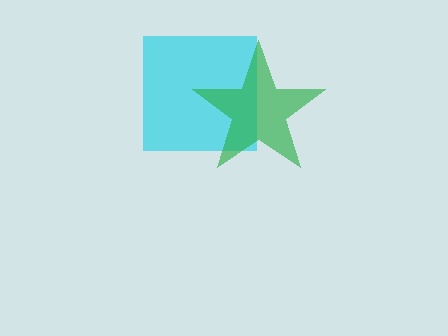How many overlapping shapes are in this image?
There are 2 overlapping shapes in the image.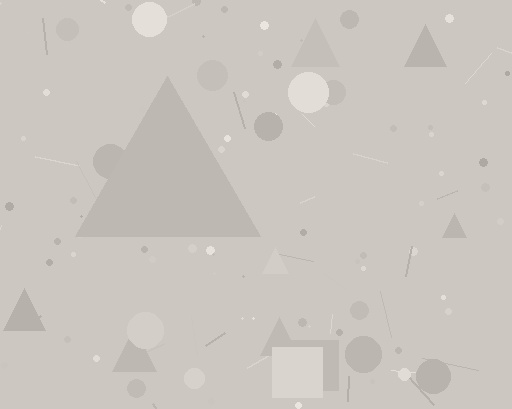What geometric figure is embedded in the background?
A triangle is embedded in the background.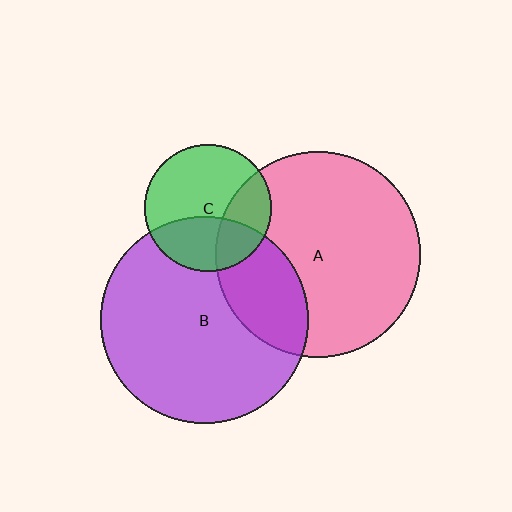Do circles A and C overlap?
Yes.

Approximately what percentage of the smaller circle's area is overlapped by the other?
Approximately 30%.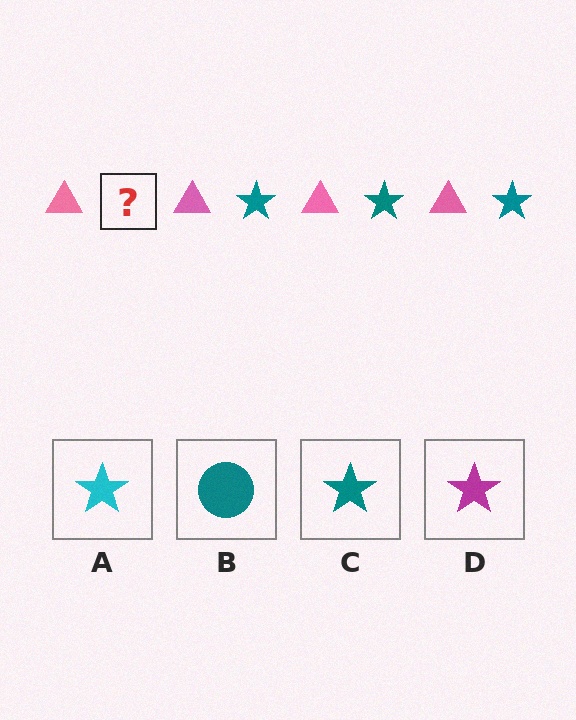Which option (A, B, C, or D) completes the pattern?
C.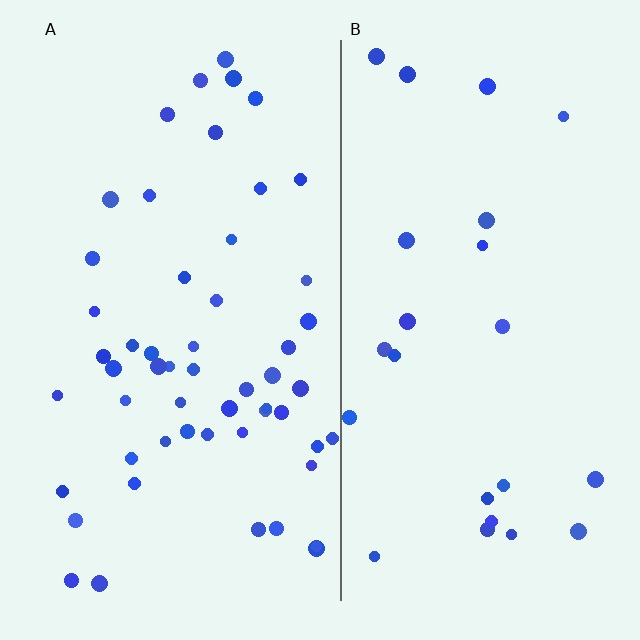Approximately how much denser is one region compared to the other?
Approximately 2.3× — region A over region B.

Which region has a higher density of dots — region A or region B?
A (the left).